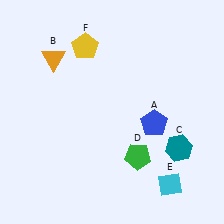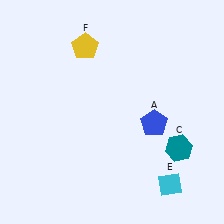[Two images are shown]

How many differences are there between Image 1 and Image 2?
There are 2 differences between the two images.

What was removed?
The green pentagon (D), the orange triangle (B) were removed in Image 2.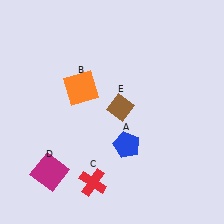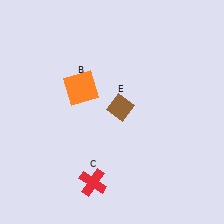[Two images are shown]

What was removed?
The magenta square (D), the blue pentagon (A) were removed in Image 2.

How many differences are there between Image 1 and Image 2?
There are 2 differences between the two images.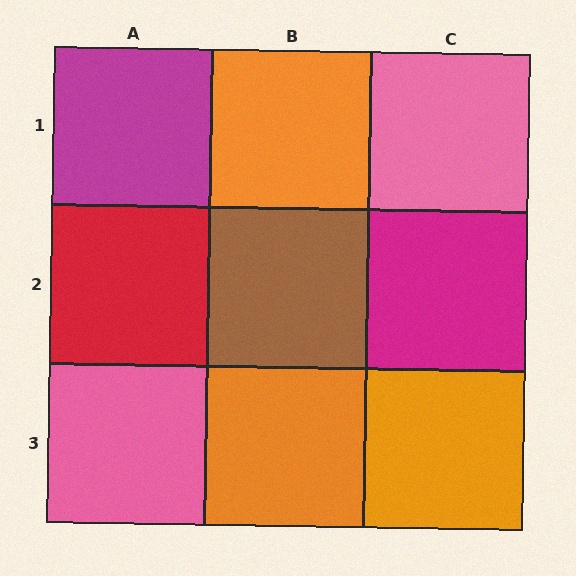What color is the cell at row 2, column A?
Red.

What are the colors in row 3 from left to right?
Pink, orange, orange.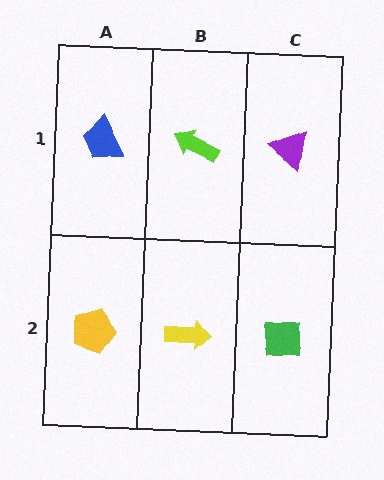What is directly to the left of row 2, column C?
A yellow arrow.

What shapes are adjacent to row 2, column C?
A purple triangle (row 1, column C), a yellow arrow (row 2, column B).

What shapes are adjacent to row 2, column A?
A blue trapezoid (row 1, column A), a yellow arrow (row 2, column B).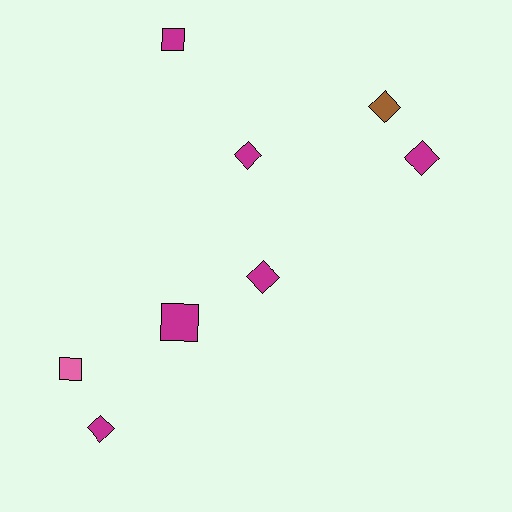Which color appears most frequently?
Magenta, with 6 objects.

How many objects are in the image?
There are 8 objects.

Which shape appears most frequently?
Diamond, with 5 objects.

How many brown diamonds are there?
There is 1 brown diamond.